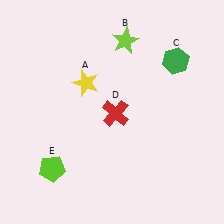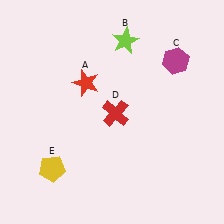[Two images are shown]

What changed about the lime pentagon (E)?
In Image 1, E is lime. In Image 2, it changed to yellow.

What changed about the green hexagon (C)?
In Image 1, C is green. In Image 2, it changed to magenta.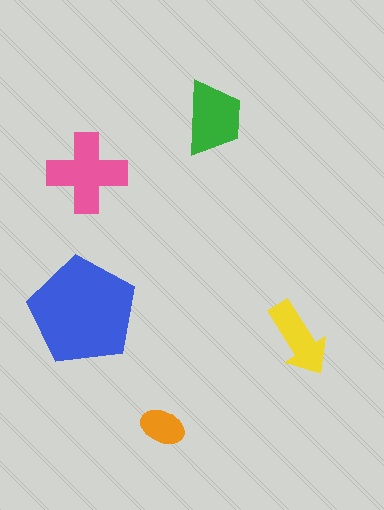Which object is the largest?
The blue pentagon.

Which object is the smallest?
The orange ellipse.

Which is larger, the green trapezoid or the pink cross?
The pink cross.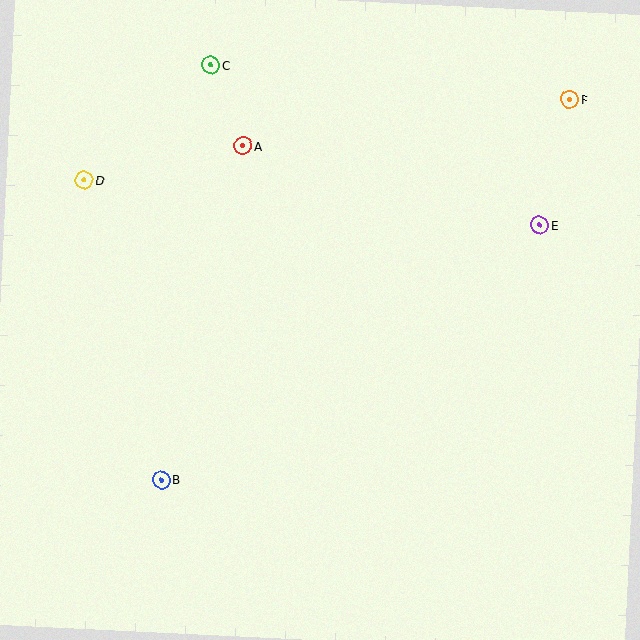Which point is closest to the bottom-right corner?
Point E is closest to the bottom-right corner.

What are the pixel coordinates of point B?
Point B is at (161, 480).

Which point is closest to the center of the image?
Point A at (243, 146) is closest to the center.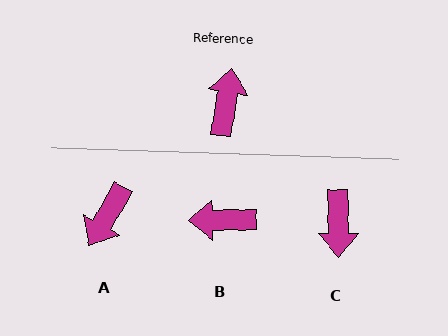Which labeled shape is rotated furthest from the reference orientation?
C, about 170 degrees away.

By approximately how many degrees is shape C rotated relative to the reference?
Approximately 170 degrees clockwise.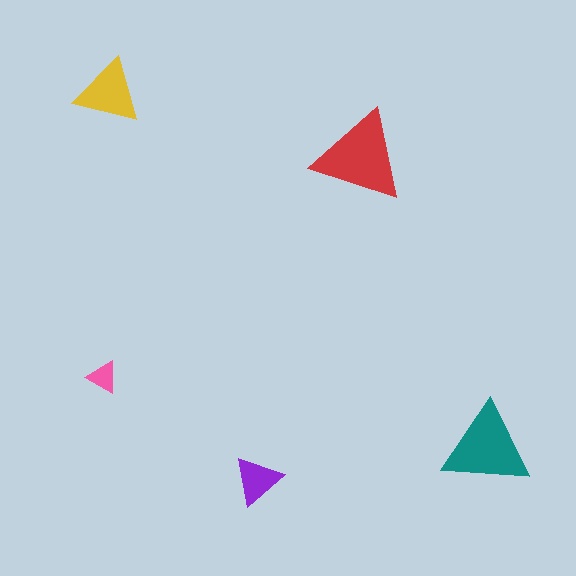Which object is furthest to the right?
The teal triangle is rightmost.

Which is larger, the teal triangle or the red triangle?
The red one.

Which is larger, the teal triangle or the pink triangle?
The teal one.